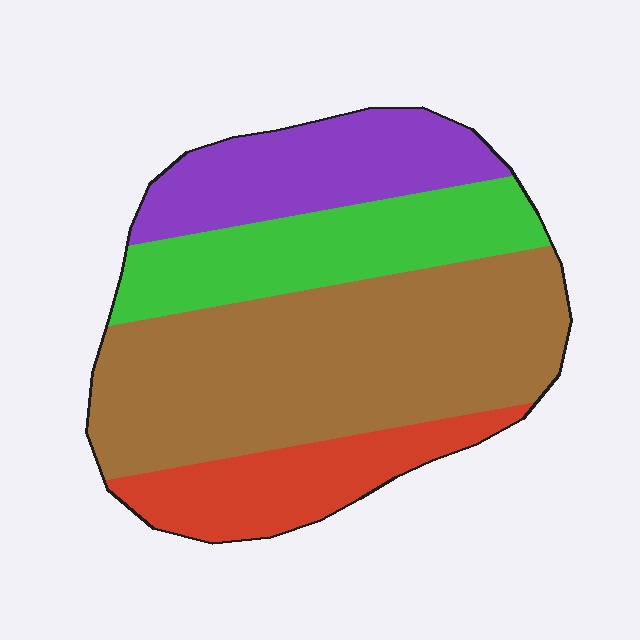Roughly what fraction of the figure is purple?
Purple covers 18% of the figure.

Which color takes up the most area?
Brown, at roughly 45%.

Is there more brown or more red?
Brown.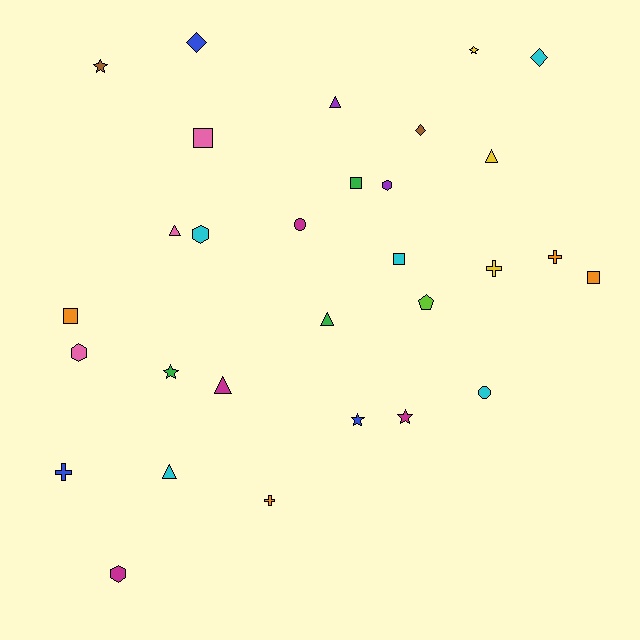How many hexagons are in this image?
There are 4 hexagons.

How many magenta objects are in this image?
There are 4 magenta objects.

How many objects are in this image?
There are 30 objects.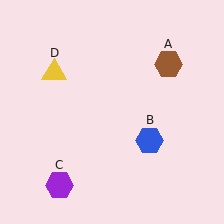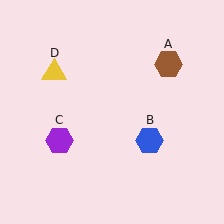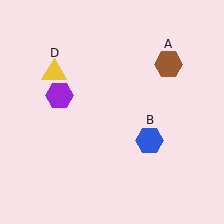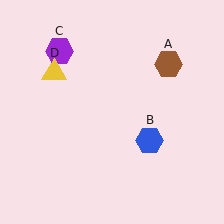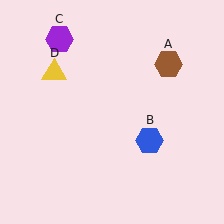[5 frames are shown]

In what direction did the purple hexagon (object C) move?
The purple hexagon (object C) moved up.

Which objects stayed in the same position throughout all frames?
Brown hexagon (object A) and blue hexagon (object B) and yellow triangle (object D) remained stationary.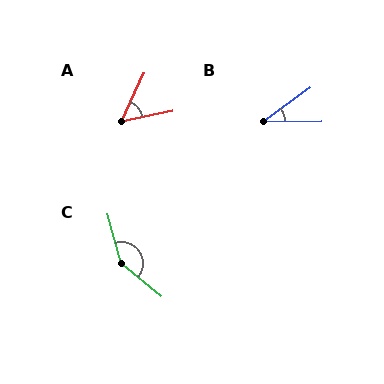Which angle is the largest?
C, at approximately 144 degrees.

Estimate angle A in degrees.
Approximately 54 degrees.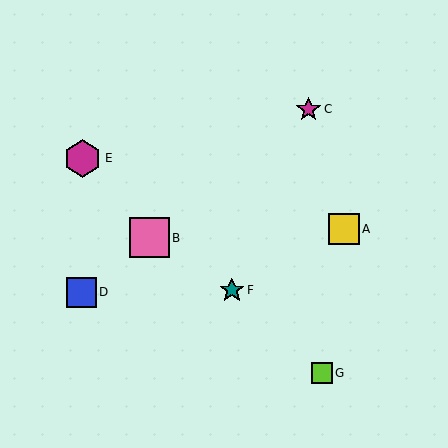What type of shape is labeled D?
Shape D is a blue square.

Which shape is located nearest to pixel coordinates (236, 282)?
The teal star (labeled F) at (232, 290) is nearest to that location.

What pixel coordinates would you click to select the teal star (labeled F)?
Click at (232, 290) to select the teal star F.